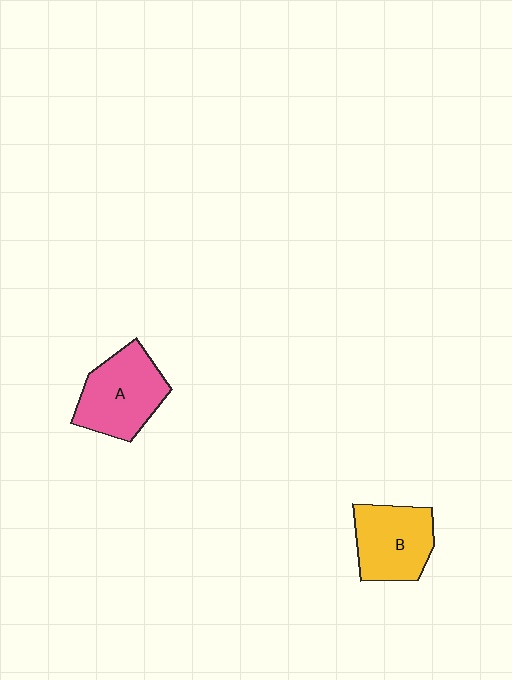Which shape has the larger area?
Shape A (pink).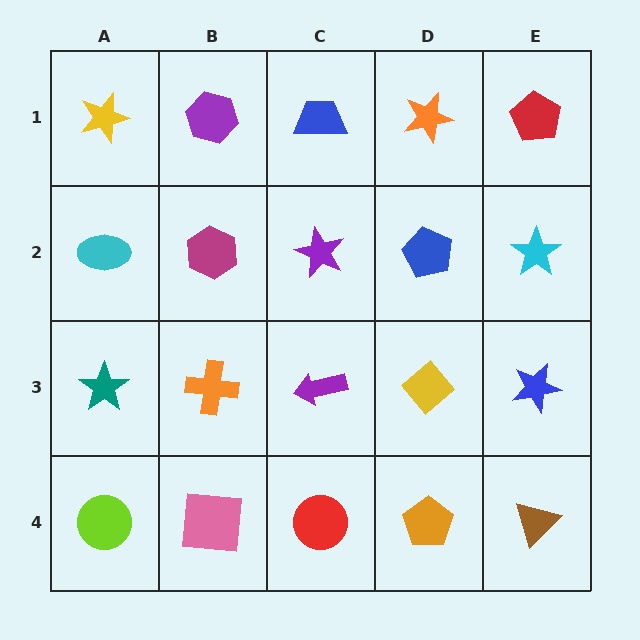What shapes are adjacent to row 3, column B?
A magenta hexagon (row 2, column B), a pink square (row 4, column B), a teal star (row 3, column A), a purple arrow (row 3, column C).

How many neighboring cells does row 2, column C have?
4.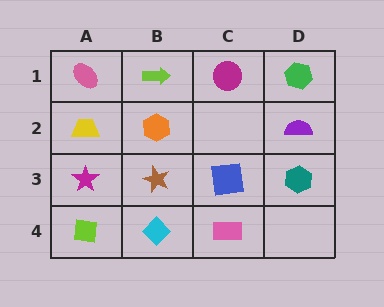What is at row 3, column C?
A blue square.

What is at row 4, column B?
A cyan diamond.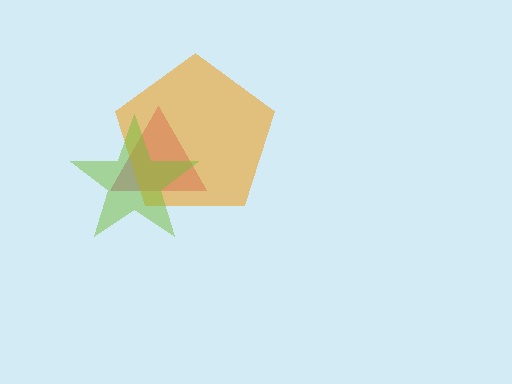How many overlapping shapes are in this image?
There are 3 overlapping shapes in the image.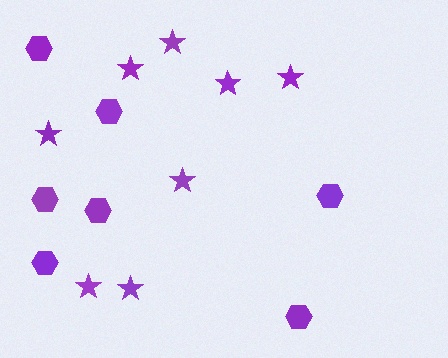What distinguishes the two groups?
There are 2 groups: one group of stars (8) and one group of hexagons (7).